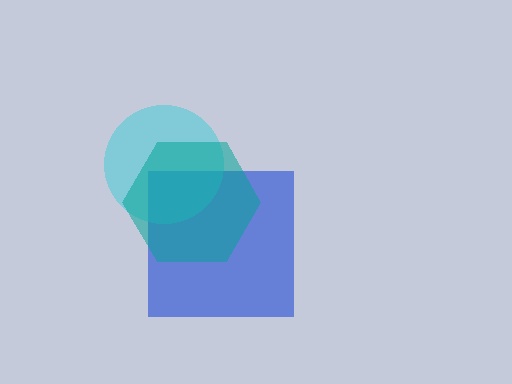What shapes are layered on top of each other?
The layered shapes are: a blue square, a cyan circle, a teal hexagon.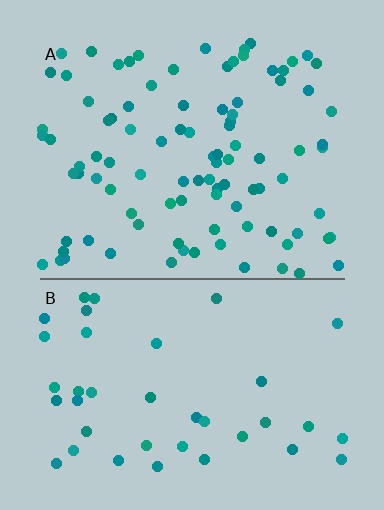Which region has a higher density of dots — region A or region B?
A (the top).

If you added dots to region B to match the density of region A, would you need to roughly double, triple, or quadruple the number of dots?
Approximately double.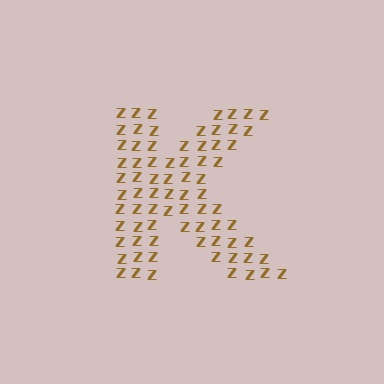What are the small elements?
The small elements are letter Z's.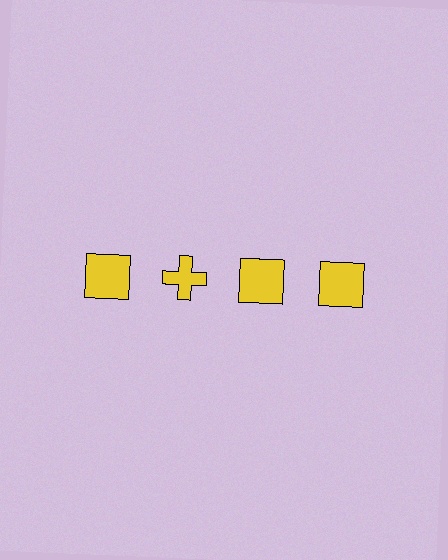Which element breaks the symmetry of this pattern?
The yellow cross in the top row, second from left column breaks the symmetry. All other shapes are yellow squares.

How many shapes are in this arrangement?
There are 4 shapes arranged in a grid pattern.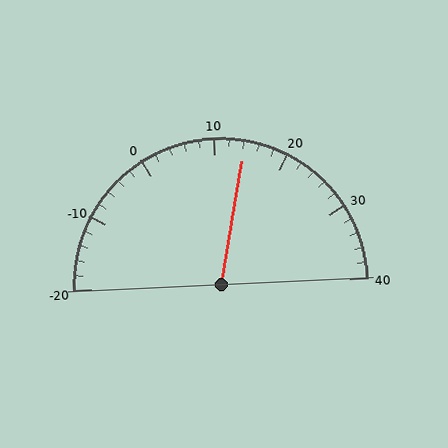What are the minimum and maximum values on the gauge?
The gauge ranges from -20 to 40.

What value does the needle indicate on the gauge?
The needle indicates approximately 14.